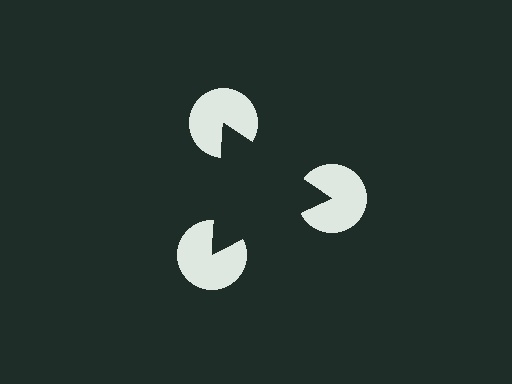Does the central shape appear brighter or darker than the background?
It typically appears slightly darker than the background, even though no actual brightness change is drawn.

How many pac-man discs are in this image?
There are 3 — one at each vertex of the illusory triangle.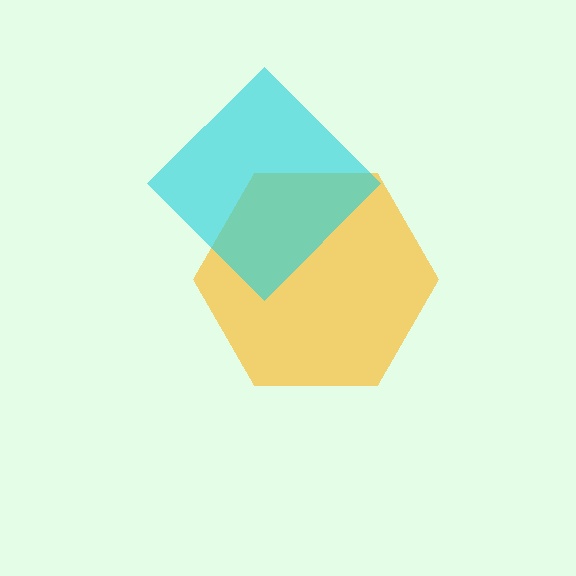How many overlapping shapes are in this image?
There are 2 overlapping shapes in the image.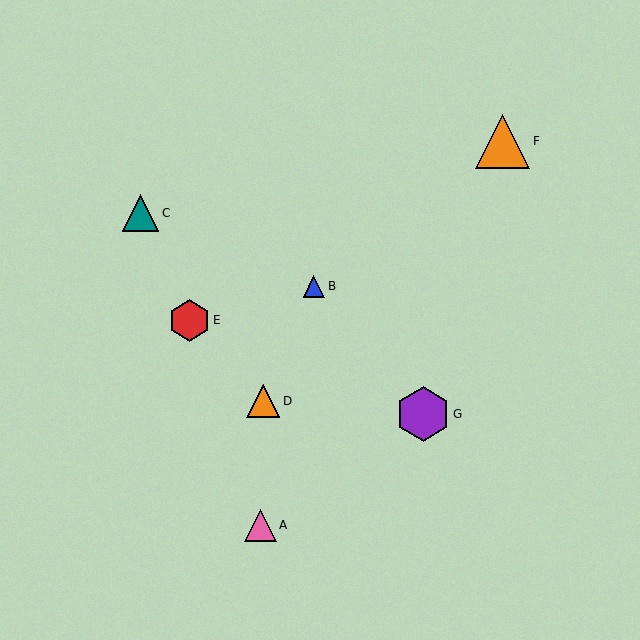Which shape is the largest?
The purple hexagon (labeled G) is the largest.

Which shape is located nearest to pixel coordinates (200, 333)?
The red hexagon (labeled E) at (190, 320) is nearest to that location.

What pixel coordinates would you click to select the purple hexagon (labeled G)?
Click at (423, 414) to select the purple hexagon G.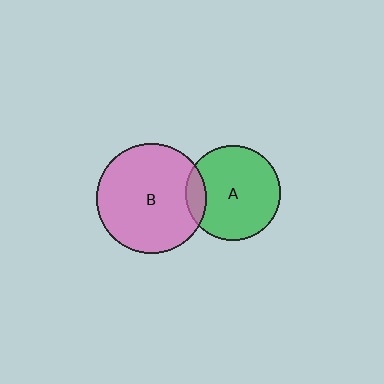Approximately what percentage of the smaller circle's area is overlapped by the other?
Approximately 10%.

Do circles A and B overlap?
Yes.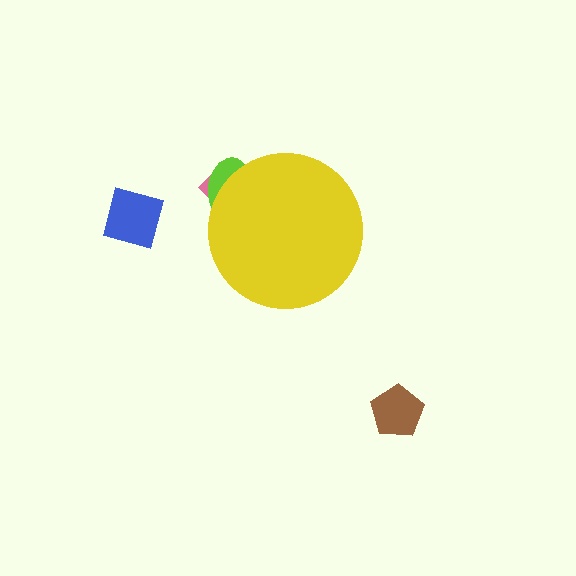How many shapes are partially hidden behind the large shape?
2 shapes are partially hidden.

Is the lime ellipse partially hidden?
Yes, the lime ellipse is partially hidden behind the yellow circle.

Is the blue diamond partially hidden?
No, the blue diamond is fully visible.